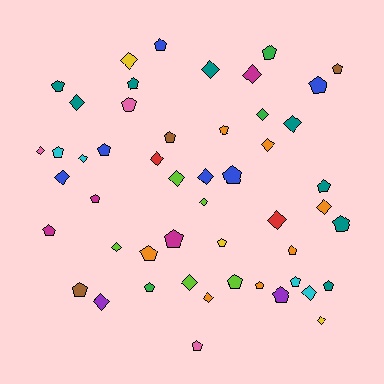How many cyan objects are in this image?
There are 4 cyan objects.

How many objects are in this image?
There are 50 objects.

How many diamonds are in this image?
There are 22 diamonds.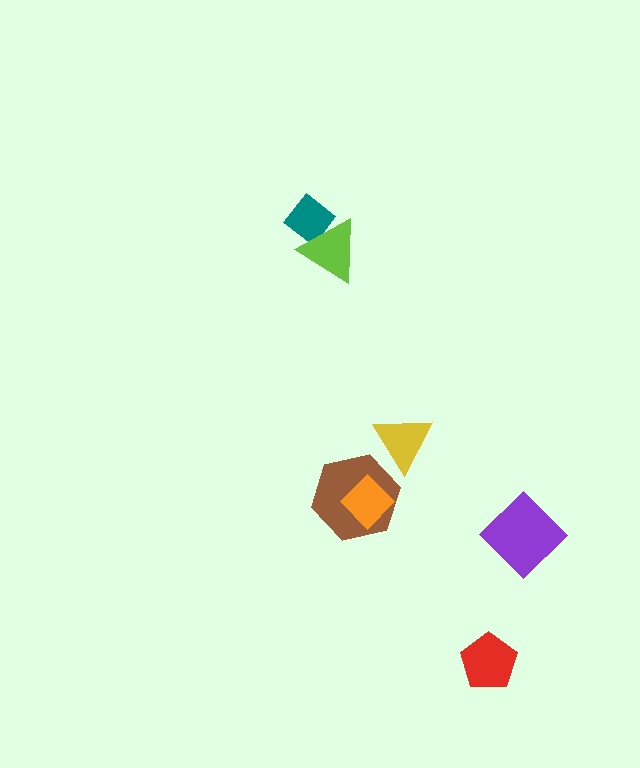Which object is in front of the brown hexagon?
The orange diamond is in front of the brown hexagon.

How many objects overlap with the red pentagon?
0 objects overlap with the red pentagon.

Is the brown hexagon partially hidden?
Yes, it is partially covered by another shape.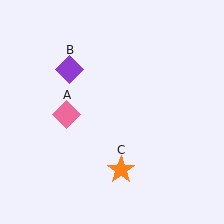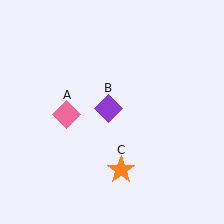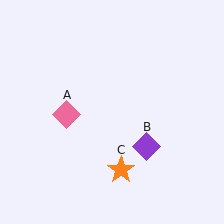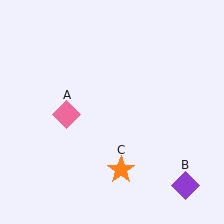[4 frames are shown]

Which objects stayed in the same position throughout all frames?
Pink diamond (object A) and orange star (object C) remained stationary.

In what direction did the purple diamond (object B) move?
The purple diamond (object B) moved down and to the right.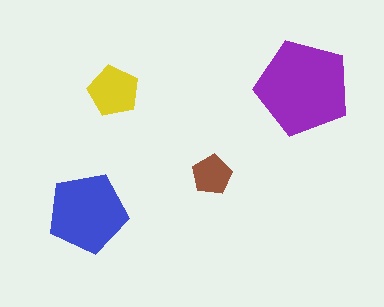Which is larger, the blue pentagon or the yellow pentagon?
The blue one.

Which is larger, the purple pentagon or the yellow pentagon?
The purple one.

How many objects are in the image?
There are 4 objects in the image.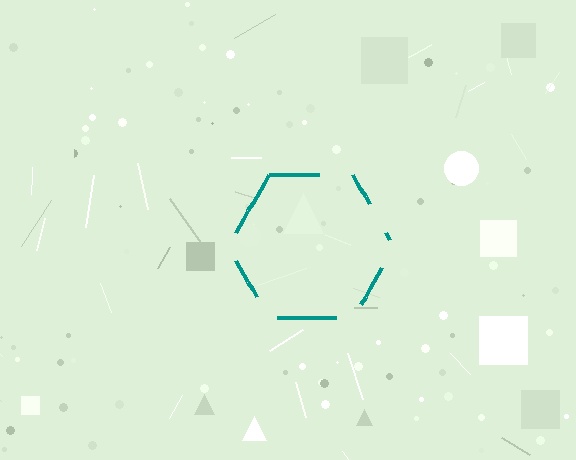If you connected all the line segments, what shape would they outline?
They would outline a hexagon.